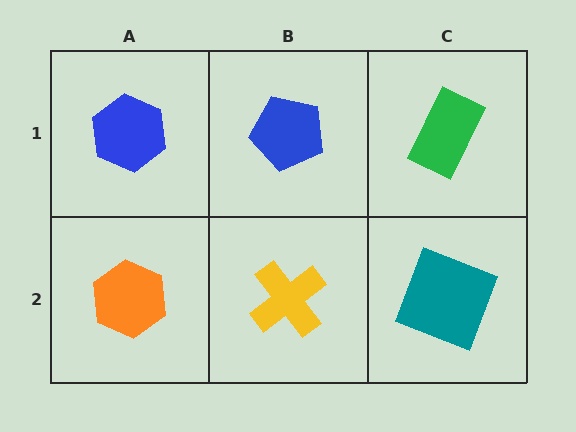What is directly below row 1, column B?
A yellow cross.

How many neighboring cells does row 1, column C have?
2.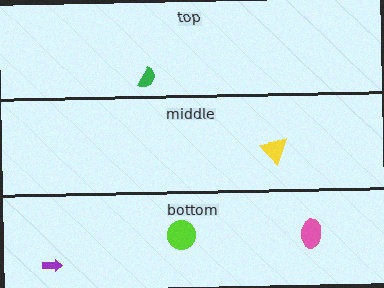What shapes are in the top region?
The green semicircle.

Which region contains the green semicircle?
The top region.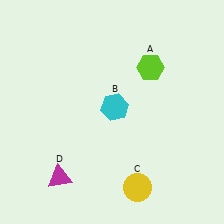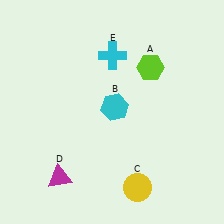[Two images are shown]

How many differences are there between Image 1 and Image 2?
There is 1 difference between the two images.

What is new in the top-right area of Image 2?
A cyan cross (E) was added in the top-right area of Image 2.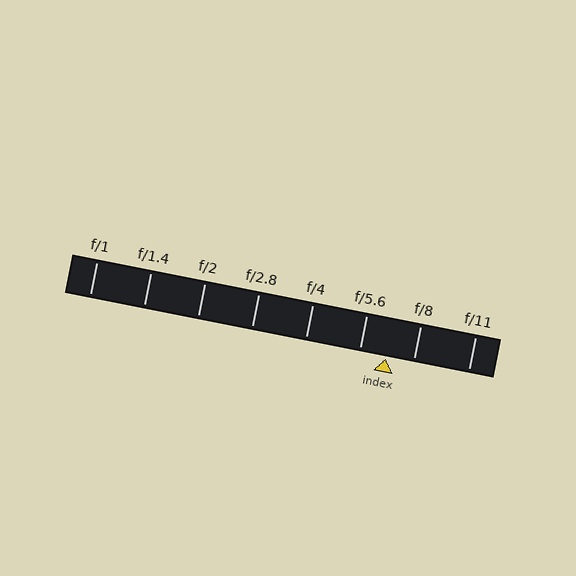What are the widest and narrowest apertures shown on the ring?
The widest aperture shown is f/1 and the narrowest is f/11.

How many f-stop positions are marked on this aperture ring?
There are 8 f-stop positions marked.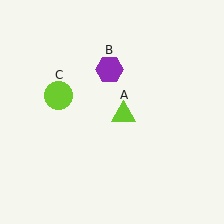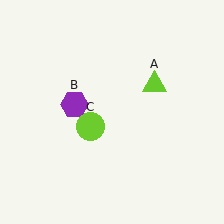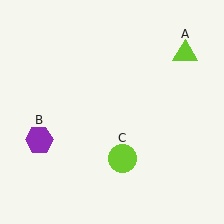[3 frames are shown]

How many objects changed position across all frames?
3 objects changed position: lime triangle (object A), purple hexagon (object B), lime circle (object C).